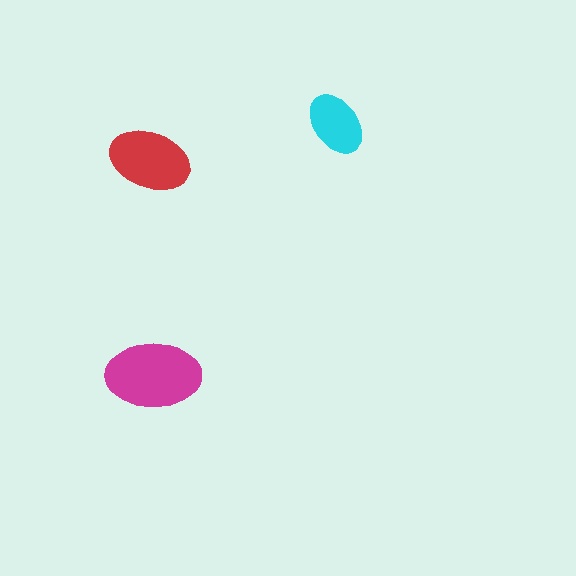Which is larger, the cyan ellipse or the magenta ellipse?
The magenta one.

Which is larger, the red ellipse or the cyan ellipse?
The red one.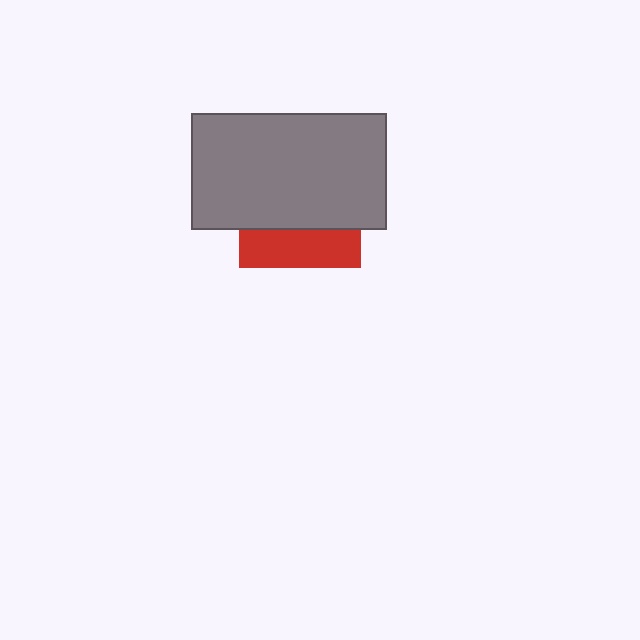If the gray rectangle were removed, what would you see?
You would see the complete red square.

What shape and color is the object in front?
The object in front is a gray rectangle.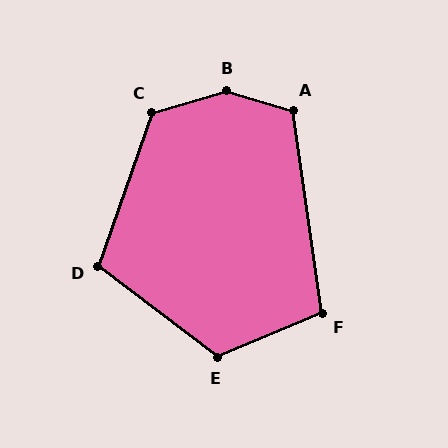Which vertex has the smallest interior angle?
F, at approximately 104 degrees.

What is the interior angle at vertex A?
Approximately 115 degrees (obtuse).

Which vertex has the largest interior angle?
B, at approximately 148 degrees.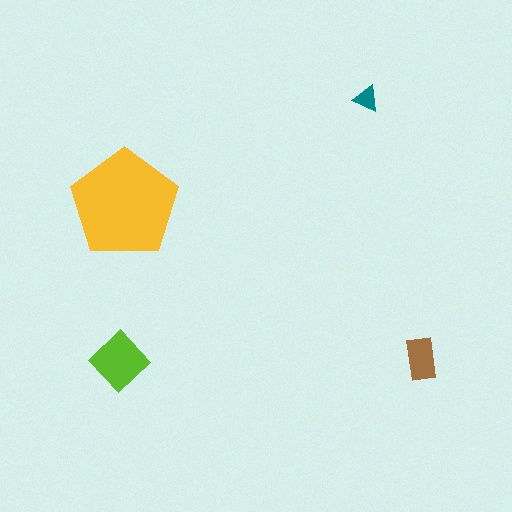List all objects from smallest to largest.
The teal triangle, the brown rectangle, the lime diamond, the yellow pentagon.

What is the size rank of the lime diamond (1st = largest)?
2nd.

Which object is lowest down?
The lime diamond is bottommost.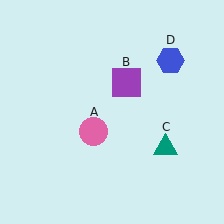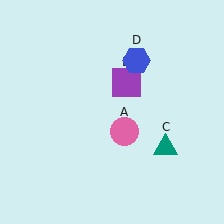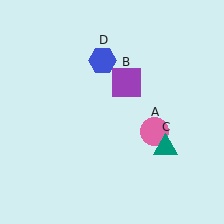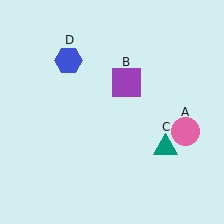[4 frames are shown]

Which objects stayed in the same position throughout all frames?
Purple square (object B) and teal triangle (object C) remained stationary.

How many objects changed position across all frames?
2 objects changed position: pink circle (object A), blue hexagon (object D).